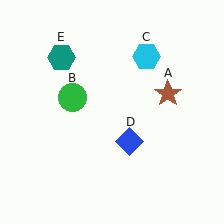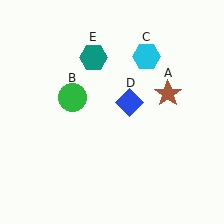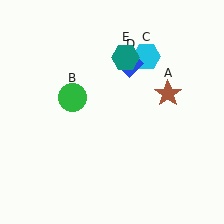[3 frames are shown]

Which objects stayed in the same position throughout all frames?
Brown star (object A) and green circle (object B) and cyan hexagon (object C) remained stationary.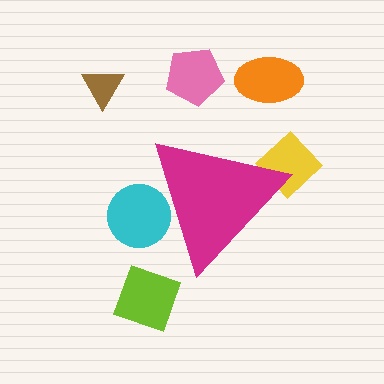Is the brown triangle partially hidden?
No, the brown triangle is fully visible.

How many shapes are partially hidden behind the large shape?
2 shapes are partially hidden.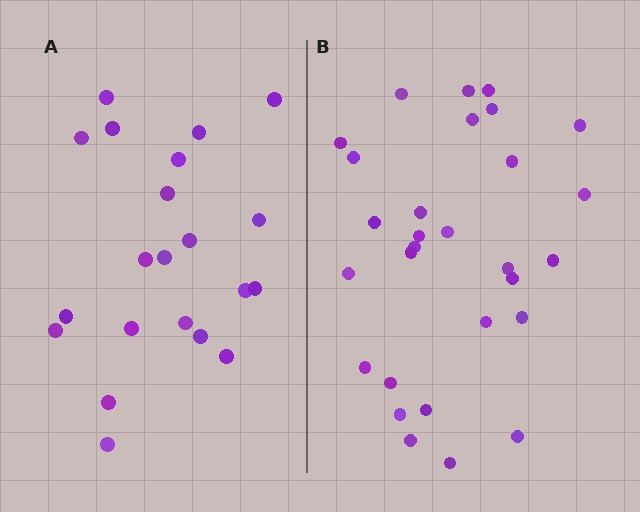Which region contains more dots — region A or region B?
Region B (the right region) has more dots.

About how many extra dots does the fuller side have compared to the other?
Region B has roughly 8 or so more dots than region A.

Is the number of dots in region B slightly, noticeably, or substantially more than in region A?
Region B has noticeably more, but not dramatically so. The ratio is roughly 1.4 to 1.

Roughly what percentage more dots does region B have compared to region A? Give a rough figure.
About 40% more.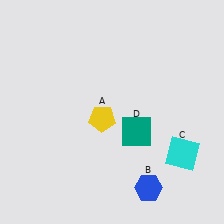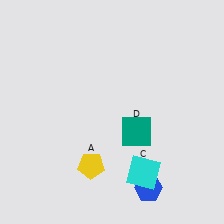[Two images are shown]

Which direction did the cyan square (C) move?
The cyan square (C) moved left.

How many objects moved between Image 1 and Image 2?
2 objects moved between the two images.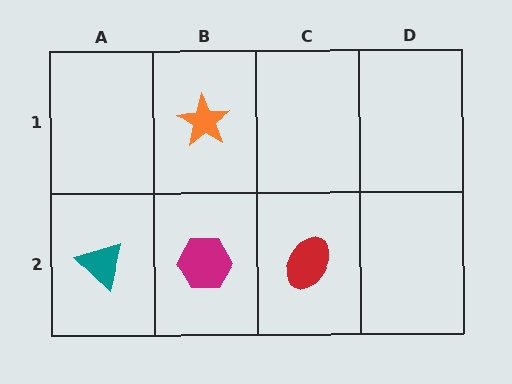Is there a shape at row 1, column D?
No, that cell is empty.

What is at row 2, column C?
A red ellipse.